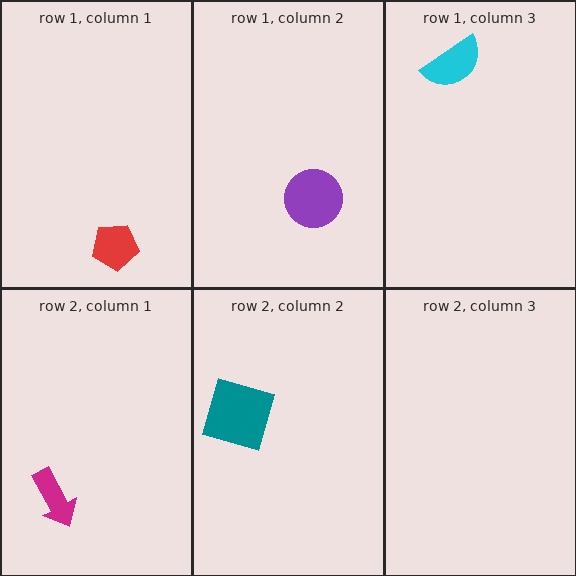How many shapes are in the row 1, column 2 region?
1.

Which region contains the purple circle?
The row 1, column 2 region.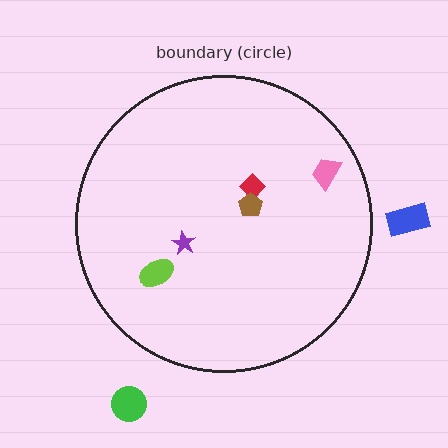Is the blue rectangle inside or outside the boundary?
Outside.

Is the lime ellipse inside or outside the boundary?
Inside.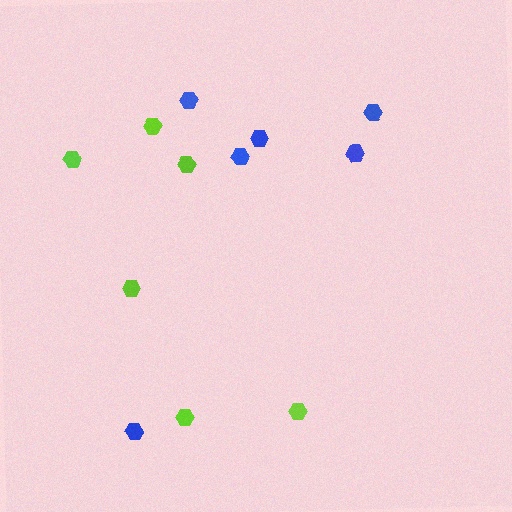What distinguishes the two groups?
There are 2 groups: one group of lime hexagons (6) and one group of blue hexagons (6).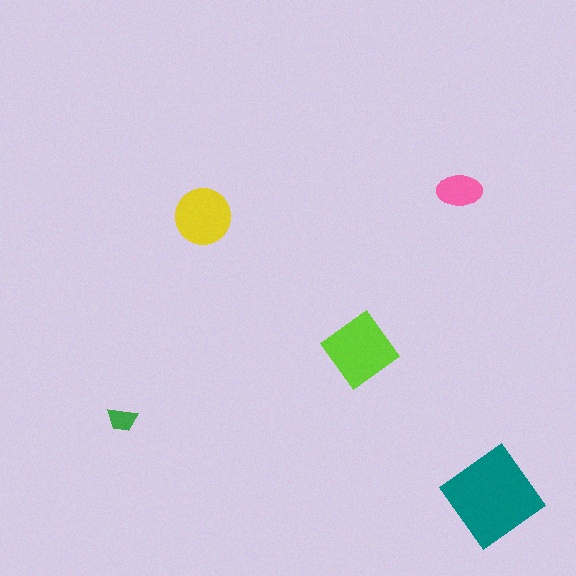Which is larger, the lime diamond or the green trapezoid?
The lime diamond.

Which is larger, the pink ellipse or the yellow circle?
The yellow circle.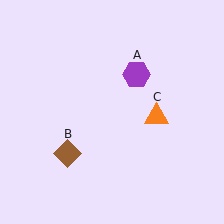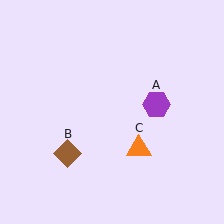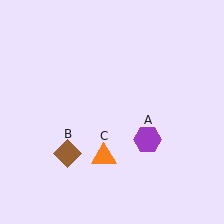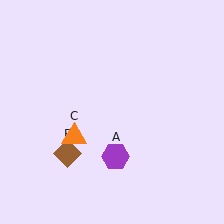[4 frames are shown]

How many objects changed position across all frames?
2 objects changed position: purple hexagon (object A), orange triangle (object C).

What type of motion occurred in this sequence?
The purple hexagon (object A), orange triangle (object C) rotated clockwise around the center of the scene.